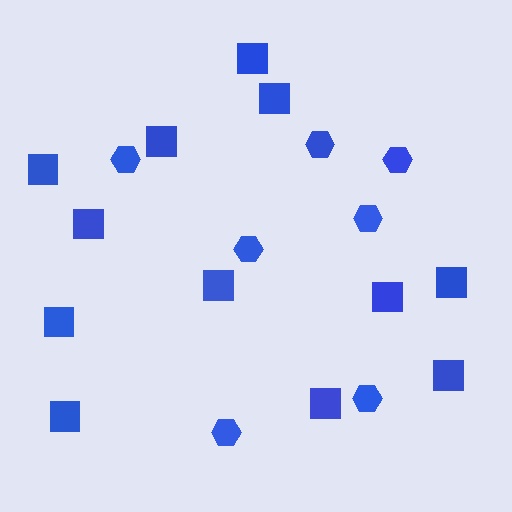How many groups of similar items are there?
There are 2 groups: one group of squares (12) and one group of hexagons (7).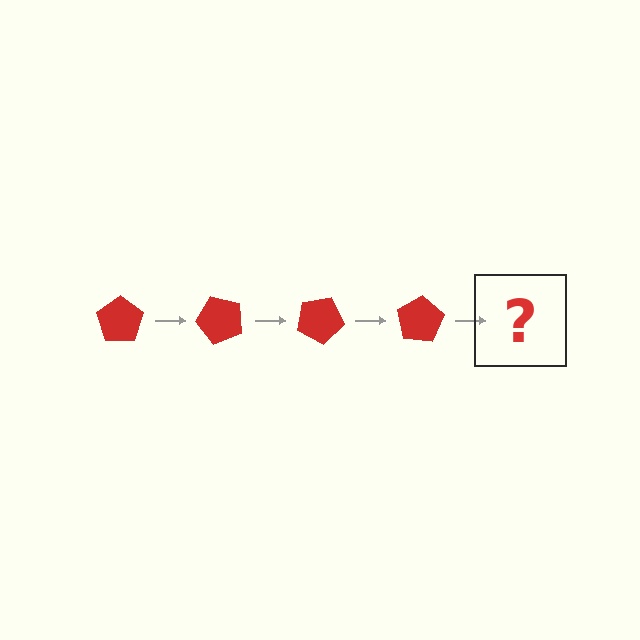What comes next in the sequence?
The next element should be a red pentagon rotated 200 degrees.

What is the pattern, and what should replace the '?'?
The pattern is that the pentagon rotates 50 degrees each step. The '?' should be a red pentagon rotated 200 degrees.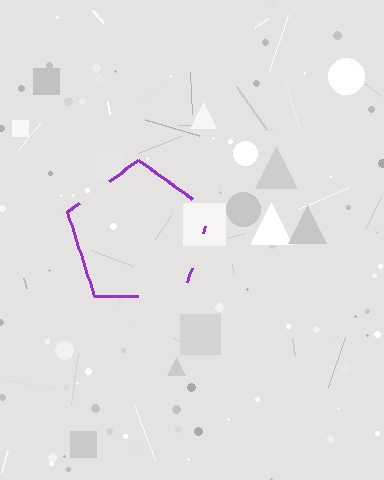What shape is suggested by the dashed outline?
The dashed outline suggests a pentagon.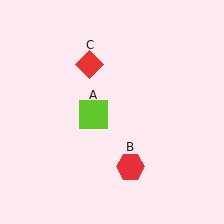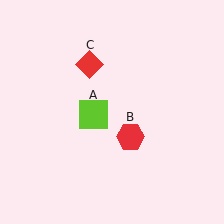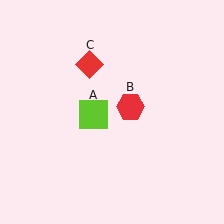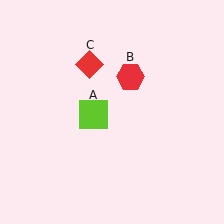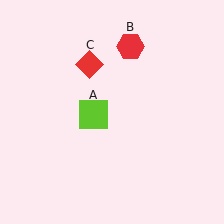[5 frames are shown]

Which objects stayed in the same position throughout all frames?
Lime square (object A) and red diamond (object C) remained stationary.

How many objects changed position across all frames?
1 object changed position: red hexagon (object B).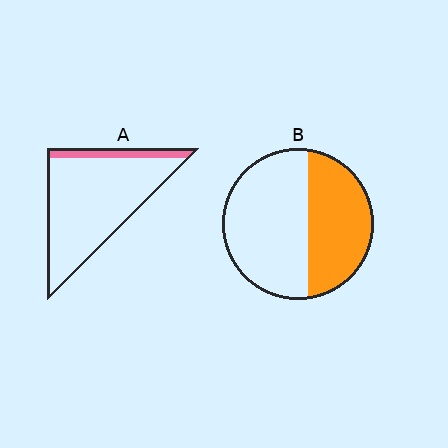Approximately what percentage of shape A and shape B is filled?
A is approximately 15% and B is approximately 40%.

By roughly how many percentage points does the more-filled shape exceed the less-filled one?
By roughly 30 percentage points (B over A).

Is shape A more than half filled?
No.